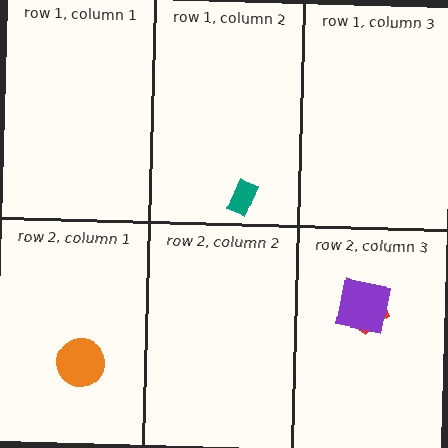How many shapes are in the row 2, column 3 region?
2.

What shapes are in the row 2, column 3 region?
The red pentagon, the purple square.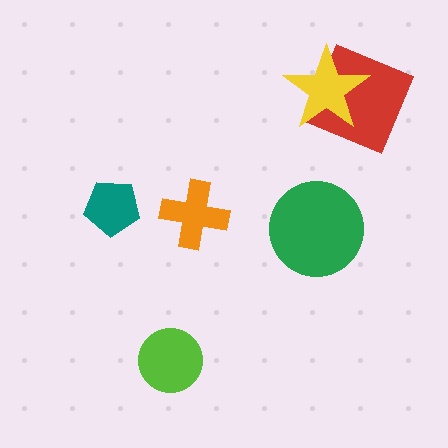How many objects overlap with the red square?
1 object overlaps with the red square.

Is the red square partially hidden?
Yes, it is partially covered by another shape.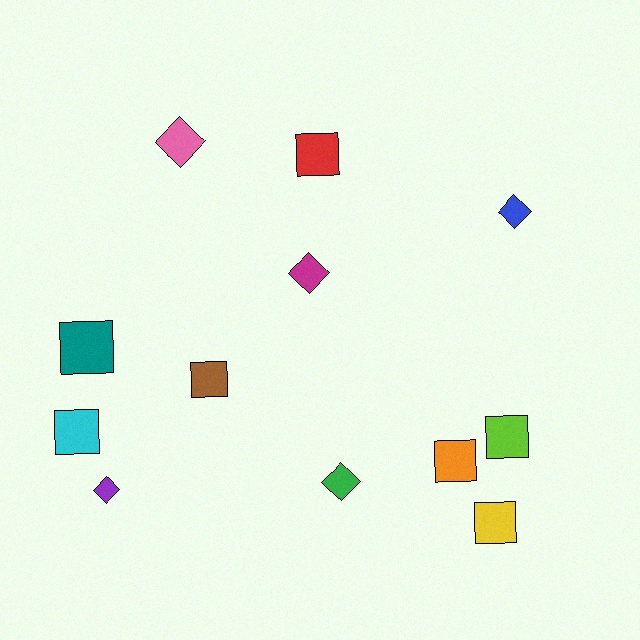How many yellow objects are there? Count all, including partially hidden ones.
There is 1 yellow object.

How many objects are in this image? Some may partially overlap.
There are 12 objects.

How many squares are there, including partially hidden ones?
There are 7 squares.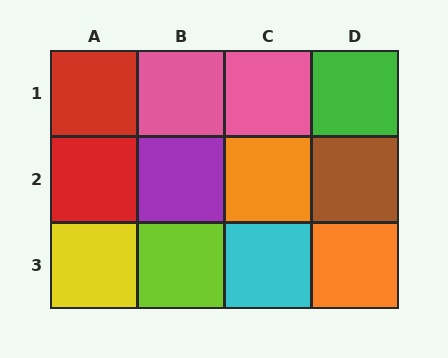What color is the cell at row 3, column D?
Orange.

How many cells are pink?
2 cells are pink.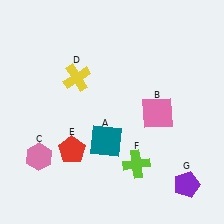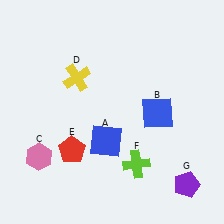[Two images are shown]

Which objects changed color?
A changed from teal to blue. B changed from pink to blue.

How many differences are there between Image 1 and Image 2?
There are 2 differences between the two images.